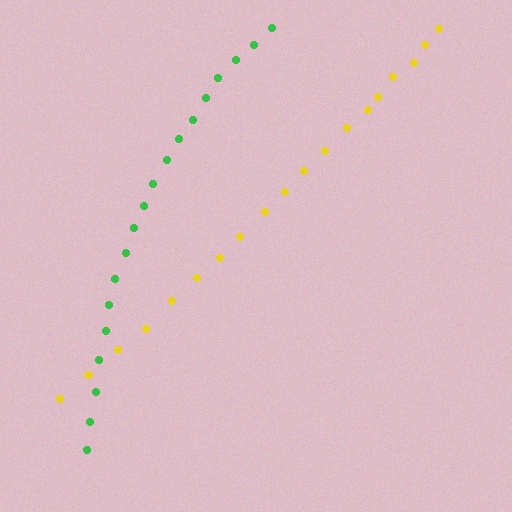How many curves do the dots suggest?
There are 2 distinct paths.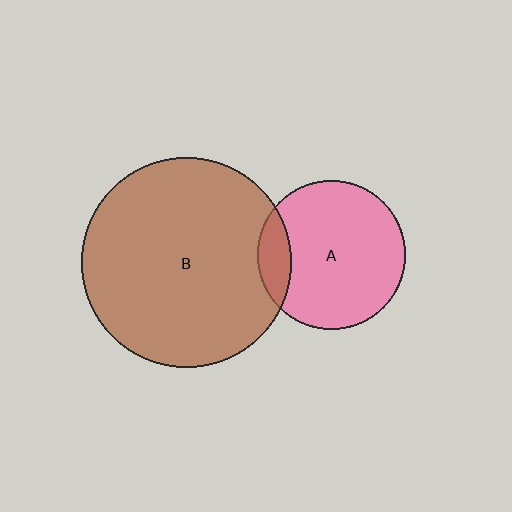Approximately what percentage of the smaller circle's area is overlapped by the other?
Approximately 15%.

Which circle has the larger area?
Circle B (brown).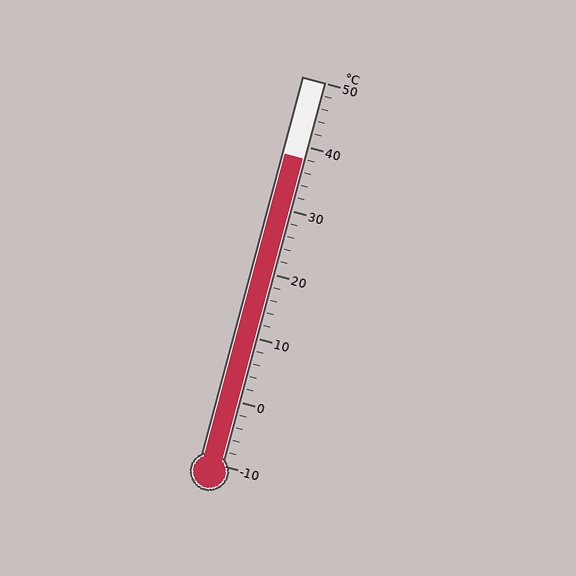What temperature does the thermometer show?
The thermometer shows approximately 38°C.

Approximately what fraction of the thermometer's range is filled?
The thermometer is filled to approximately 80% of its range.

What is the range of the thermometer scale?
The thermometer scale ranges from -10°C to 50°C.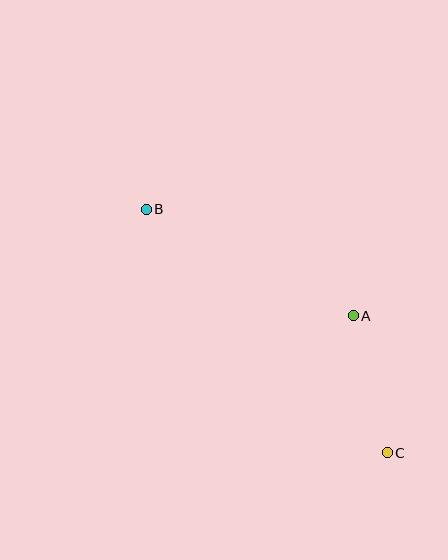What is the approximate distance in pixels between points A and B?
The distance between A and B is approximately 233 pixels.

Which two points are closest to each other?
Points A and C are closest to each other.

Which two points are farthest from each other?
Points B and C are farthest from each other.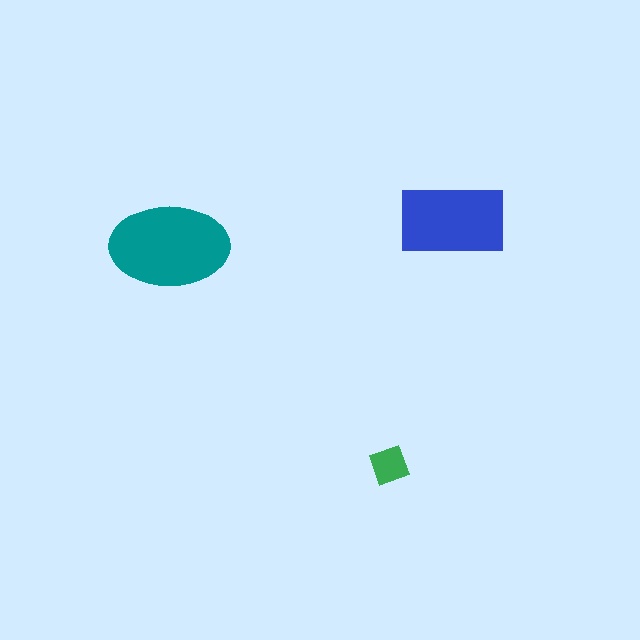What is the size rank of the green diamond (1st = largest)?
3rd.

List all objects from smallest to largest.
The green diamond, the blue rectangle, the teal ellipse.